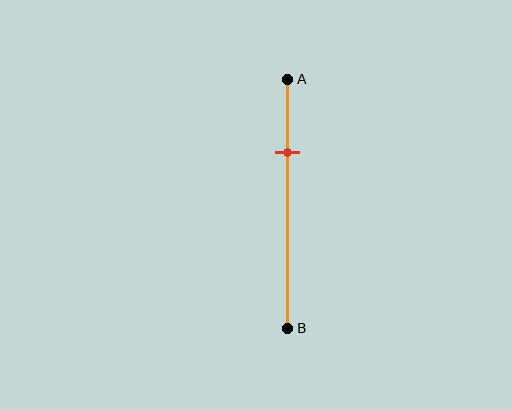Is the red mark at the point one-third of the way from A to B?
No, the mark is at about 30% from A, not at the 33% one-third point.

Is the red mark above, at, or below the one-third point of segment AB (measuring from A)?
The red mark is above the one-third point of segment AB.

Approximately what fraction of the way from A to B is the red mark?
The red mark is approximately 30% of the way from A to B.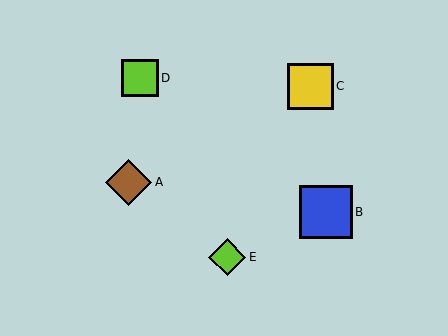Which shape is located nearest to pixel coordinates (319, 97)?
The yellow square (labeled C) at (310, 86) is nearest to that location.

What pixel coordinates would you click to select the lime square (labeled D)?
Click at (140, 78) to select the lime square D.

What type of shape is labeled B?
Shape B is a blue square.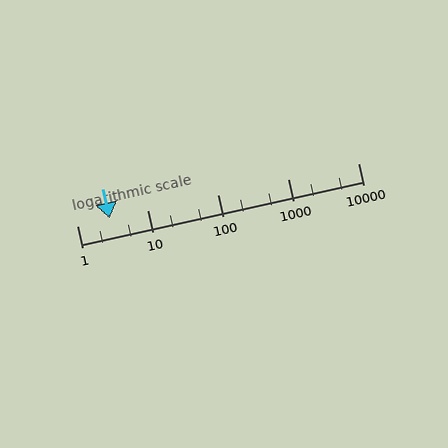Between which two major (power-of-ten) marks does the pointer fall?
The pointer is between 1 and 10.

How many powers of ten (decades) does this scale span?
The scale spans 4 decades, from 1 to 10000.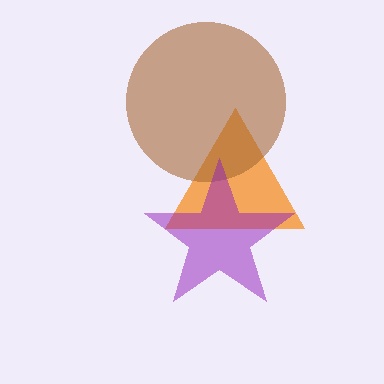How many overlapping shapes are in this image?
There are 3 overlapping shapes in the image.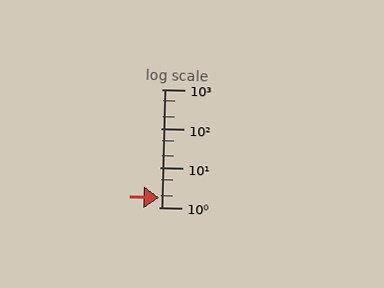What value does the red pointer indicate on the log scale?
The pointer indicates approximately 1.7.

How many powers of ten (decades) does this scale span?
The scale spans 3 decades, from 1 to 1000.